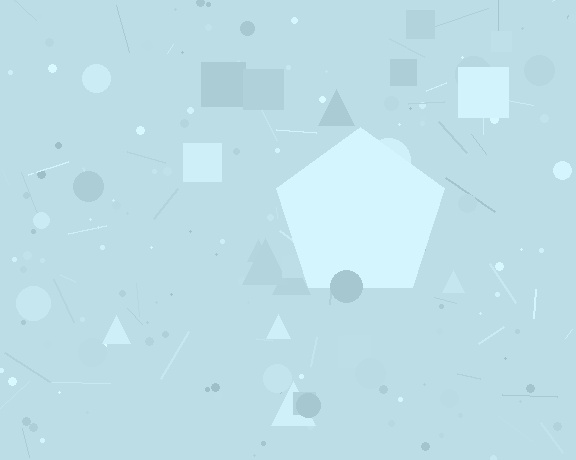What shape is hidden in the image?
A pentagon is hidden in the image.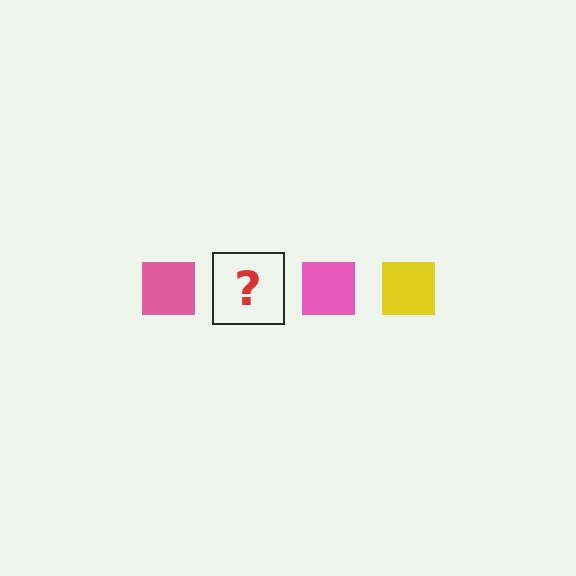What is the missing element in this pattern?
The missing element is a yellow square.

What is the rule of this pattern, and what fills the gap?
The rule is that the pattern cycles through pink, yellow squares. The gap should be filled with a yellow square.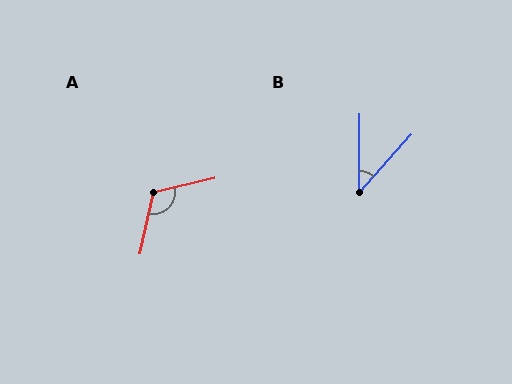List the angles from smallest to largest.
B (42°), A (116°).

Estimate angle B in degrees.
Approximately 42 degrees.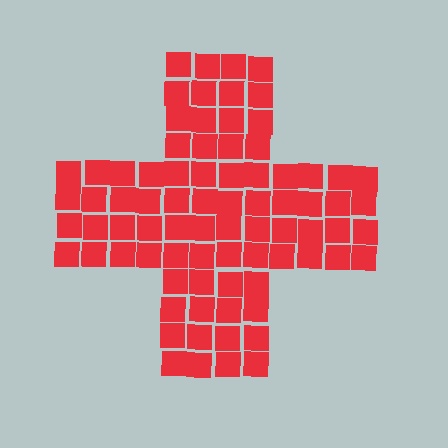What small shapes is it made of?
It is made of small squares.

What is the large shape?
The large shape is a cross.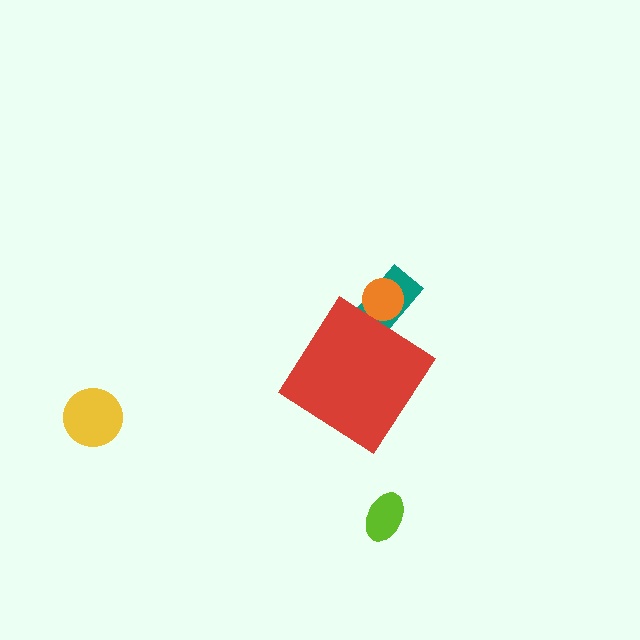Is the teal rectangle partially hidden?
Yes, the teal rectangle is partially hidden behind the red diamond.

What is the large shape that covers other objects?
A red diamond.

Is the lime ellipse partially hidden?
No, the lime ellipse is fully visible.